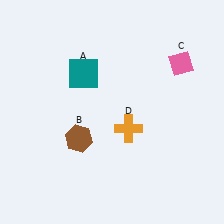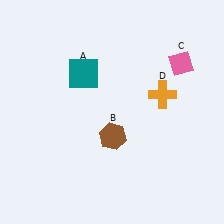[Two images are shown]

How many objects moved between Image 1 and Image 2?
2 objects moved between the two images.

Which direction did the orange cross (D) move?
The orange cross (D) moved up.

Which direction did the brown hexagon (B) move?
The brown hexagon (B) moved right.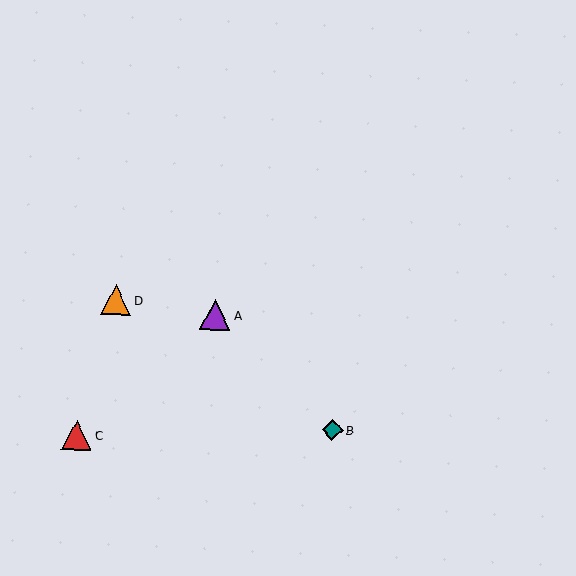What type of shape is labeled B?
Shape B is a teal diamond.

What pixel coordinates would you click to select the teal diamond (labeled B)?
Click at (332, 430) to select the teal diamond B.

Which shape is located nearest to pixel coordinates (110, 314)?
The orange triangle (labeled D) at (116, 300) is nearest to that location.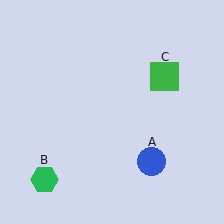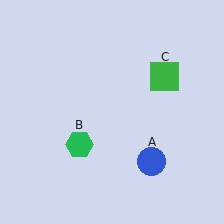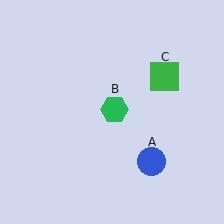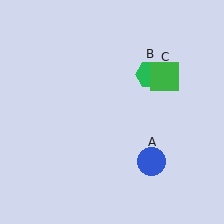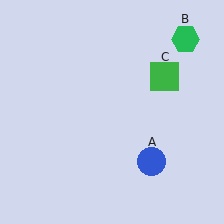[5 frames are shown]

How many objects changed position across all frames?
1 object changed position: green hexagon (object B).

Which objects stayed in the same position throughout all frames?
Blue circle (object A) and green square (object C) remained stationary.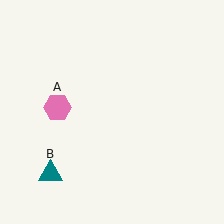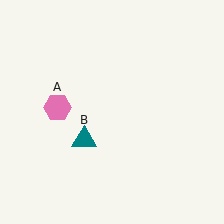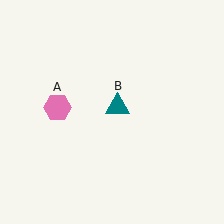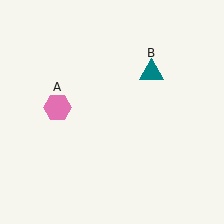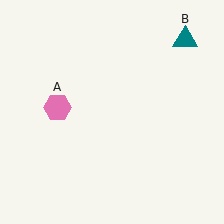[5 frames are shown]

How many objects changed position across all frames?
1 object changed position: teal triangle (object B).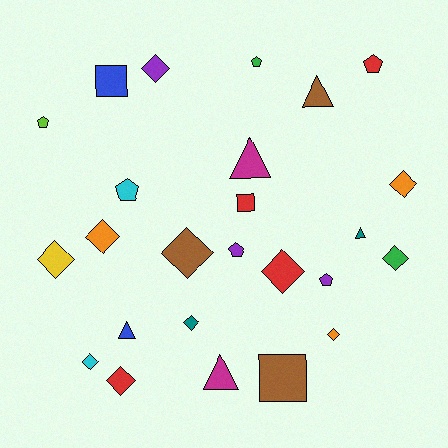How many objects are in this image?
There are 25 objects.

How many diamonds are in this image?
There are 11 diamonds.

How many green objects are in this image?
There are 2 green objects.